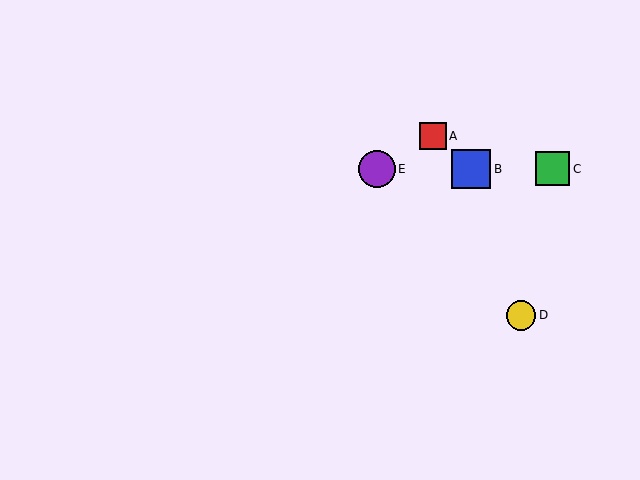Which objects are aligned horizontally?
Objects B, C, E are aligned horizontally.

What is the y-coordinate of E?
Object E is at y≈169.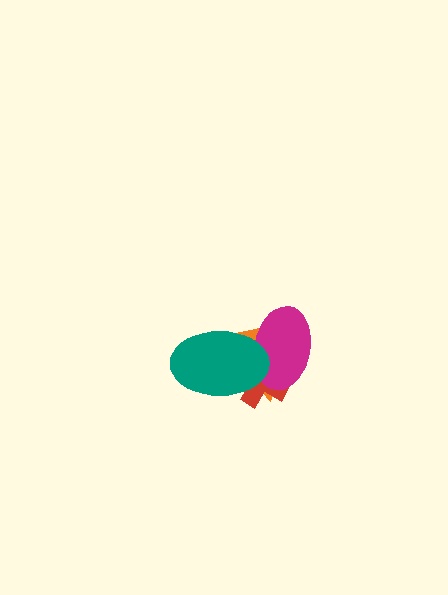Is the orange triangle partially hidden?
Yes, it is partially covered by another shape.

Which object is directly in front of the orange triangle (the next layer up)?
The red cross is directly in front of the orange triangle.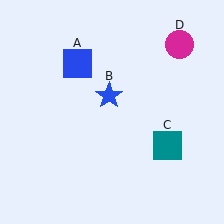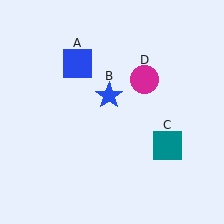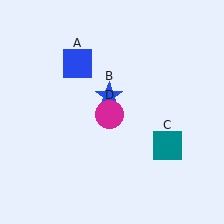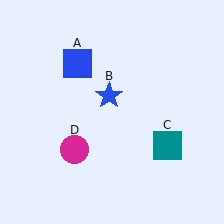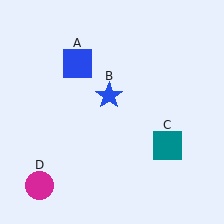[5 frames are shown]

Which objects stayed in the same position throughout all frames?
Blue square (object A) and blue star (object B) and teal square (object C) remained stationary.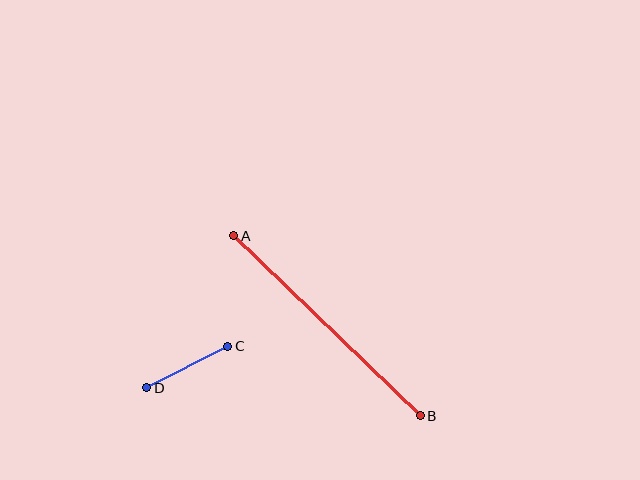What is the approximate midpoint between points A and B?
The midpoint is at approximately (327, 326) pixels.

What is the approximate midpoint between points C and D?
The midpoint is at approximately (187, 367) pixels.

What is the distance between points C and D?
The distance is approximately 91 pixels.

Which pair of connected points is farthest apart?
Points A and B are farthest apart.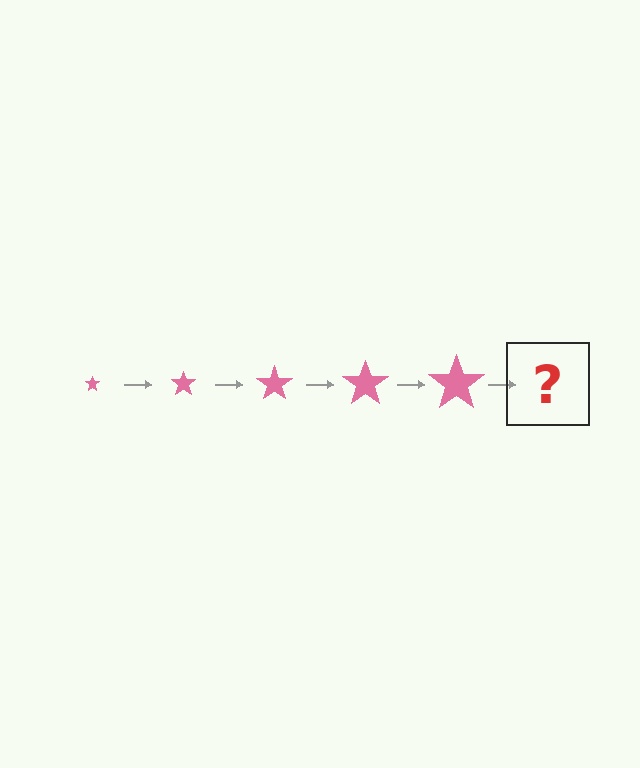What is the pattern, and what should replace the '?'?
The pattern is that the star gets progressively larger each step. The '?' should be a pink star, larger than the previous one.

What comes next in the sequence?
The next element should be a pink star, larger than the previous one.